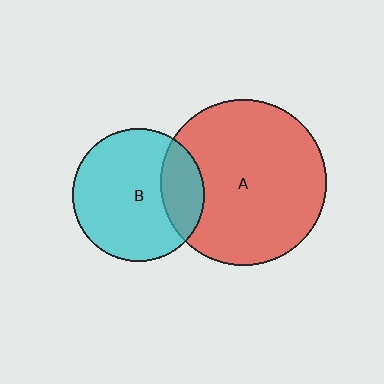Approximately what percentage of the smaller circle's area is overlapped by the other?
Approximately 25%.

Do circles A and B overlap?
Yes.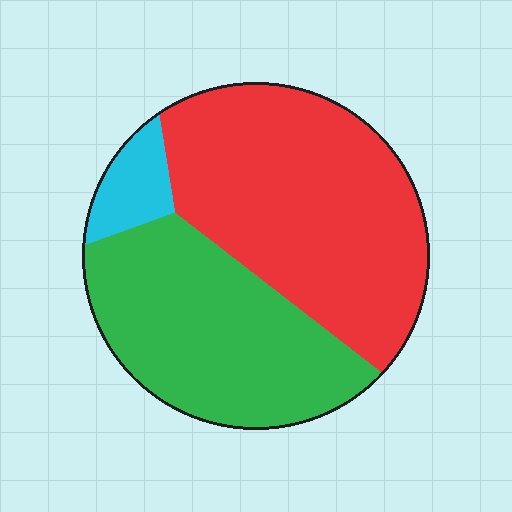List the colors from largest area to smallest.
From largest to smallest: red, green, cyan.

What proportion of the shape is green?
Green covers roughly 40% of the shape.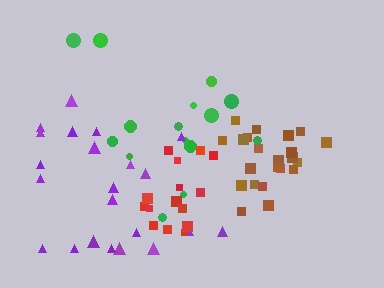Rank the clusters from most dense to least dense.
red, brown, purple, green.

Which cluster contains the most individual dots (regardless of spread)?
Brown (22).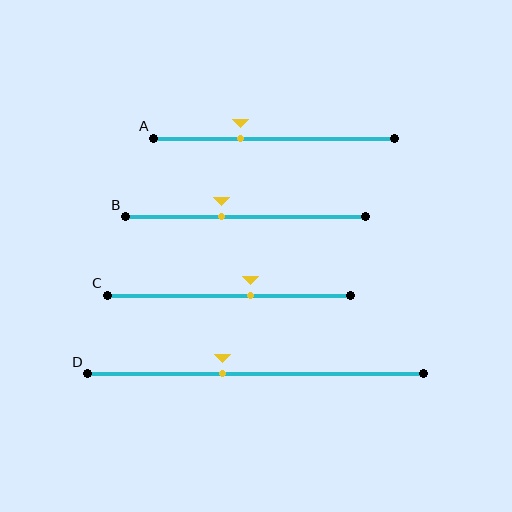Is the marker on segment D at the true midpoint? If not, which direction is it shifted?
No, the marker on segment D is shifted to the left by about 10% of the segment length.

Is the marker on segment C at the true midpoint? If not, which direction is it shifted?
No, the marker on segment C is shifted to the right by about 9% of the segment length.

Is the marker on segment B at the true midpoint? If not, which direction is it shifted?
No, the marker on segment B is shifted to the left by about 10% of the segment length.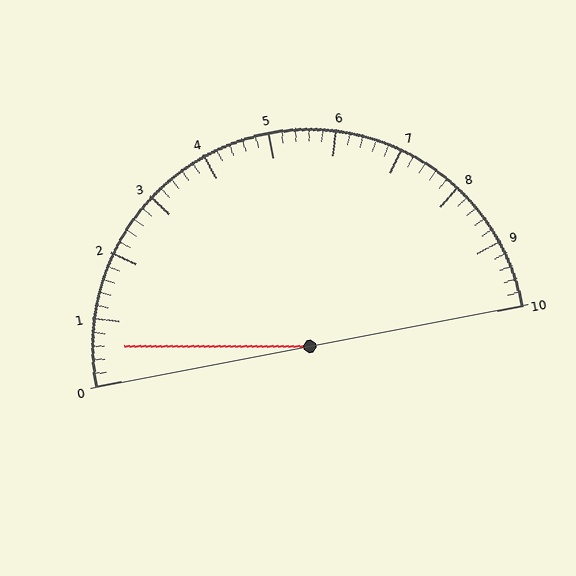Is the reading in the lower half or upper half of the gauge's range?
The reading is in the lower half of the range (0 to 10).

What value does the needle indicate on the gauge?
The needle indicates approximately 0.6.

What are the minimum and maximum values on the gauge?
The gauge ranges from 0 to 10.